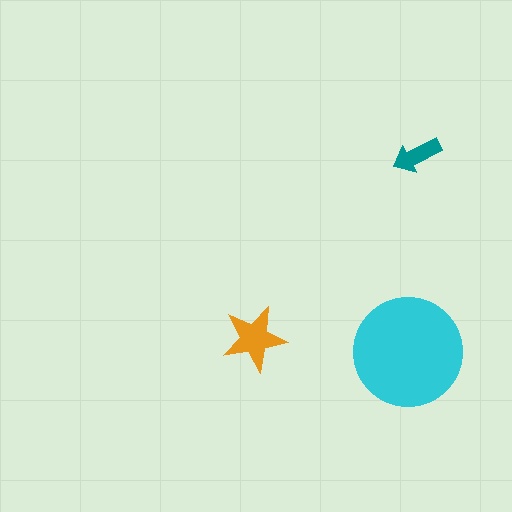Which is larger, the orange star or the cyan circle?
The cyan circle.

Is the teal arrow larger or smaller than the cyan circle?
Smaller.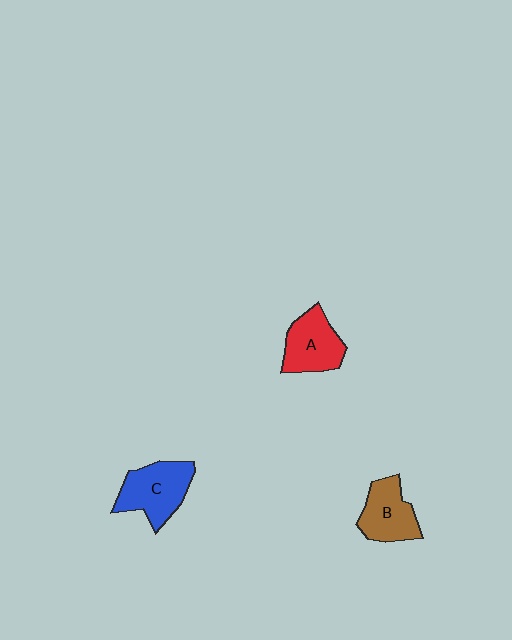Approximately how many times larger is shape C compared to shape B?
Approximately 1.2 times.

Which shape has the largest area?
Shape C (blue).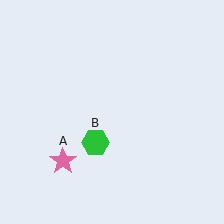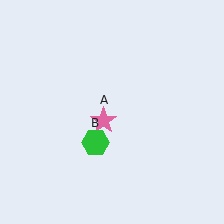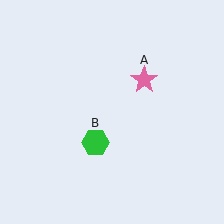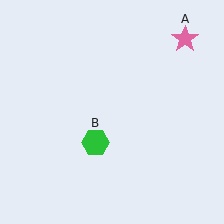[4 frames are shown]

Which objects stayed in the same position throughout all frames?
Green hexagon (object B) remained stationary.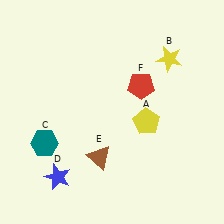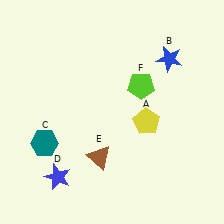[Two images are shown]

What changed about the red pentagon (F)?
In Image 1, F is red. In Image 2, it changed to lime.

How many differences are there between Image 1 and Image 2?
There are 2 differences between the two images.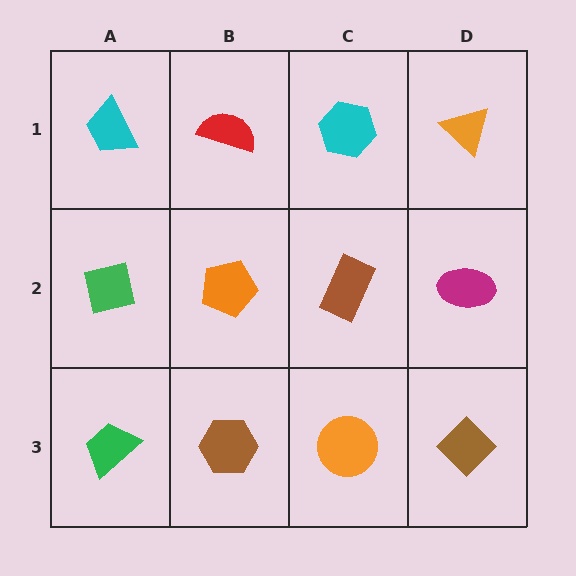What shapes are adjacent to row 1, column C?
A brown rectangle (row 2, column C), a red semicircle (row 1, column B), an orange triangle (row 1, column D).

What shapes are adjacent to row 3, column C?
A brown rectangle (row 2, column C), a brown hexagon (row 3, column B), a brown diamond (row 3, column D).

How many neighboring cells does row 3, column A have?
2.